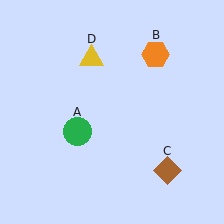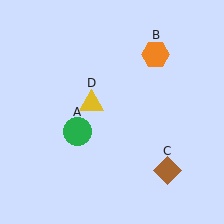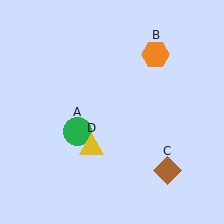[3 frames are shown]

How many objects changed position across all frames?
1 object changed position: yellow triangle (object D).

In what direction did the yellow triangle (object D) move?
The yellow triangle (object D) moved down.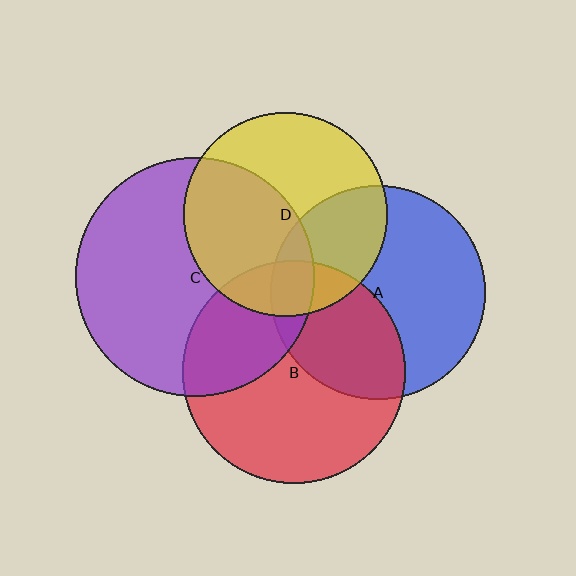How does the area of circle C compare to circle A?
Approximately 1.2 times.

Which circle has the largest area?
Circle C (purple).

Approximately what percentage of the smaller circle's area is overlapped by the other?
Approximately 30%.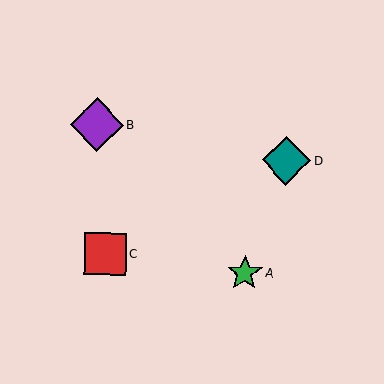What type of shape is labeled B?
Shape B is a purple diamond.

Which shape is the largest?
The purple diamond (labeled B) is the largest.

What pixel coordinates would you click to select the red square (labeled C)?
Click at (105, 254) to select the red square C.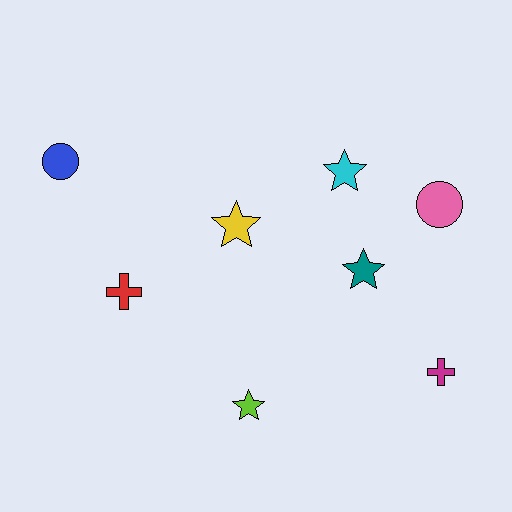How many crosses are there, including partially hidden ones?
There are 2 crosses.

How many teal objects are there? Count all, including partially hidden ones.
There is 1 teal object.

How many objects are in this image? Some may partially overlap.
There are 8 objects.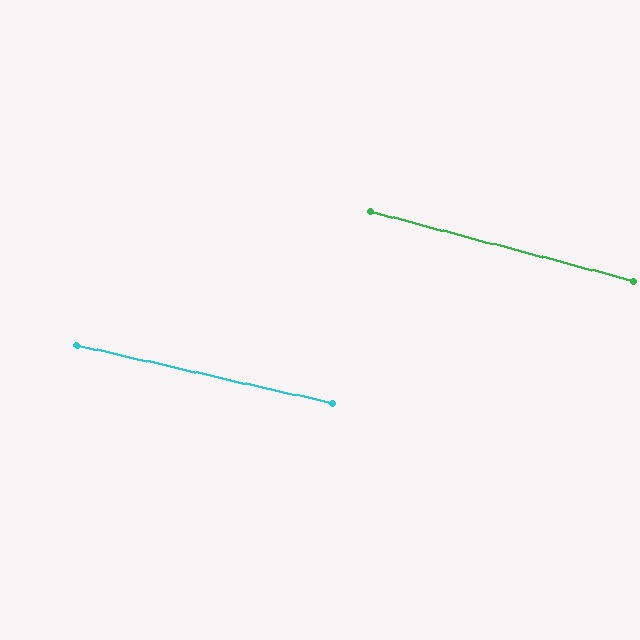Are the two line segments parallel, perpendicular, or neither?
Parallel — their directions differ by only 1.9°.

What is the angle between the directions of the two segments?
Approximately 2 degrees.